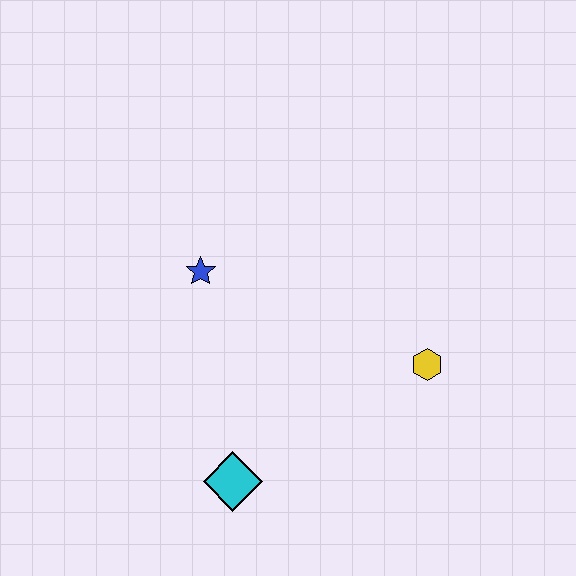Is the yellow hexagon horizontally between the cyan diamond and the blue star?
No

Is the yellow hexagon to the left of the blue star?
No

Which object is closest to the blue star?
The cyan diamond is closest to the blue star.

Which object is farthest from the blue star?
The yellow hexagon is farthest from the blue star.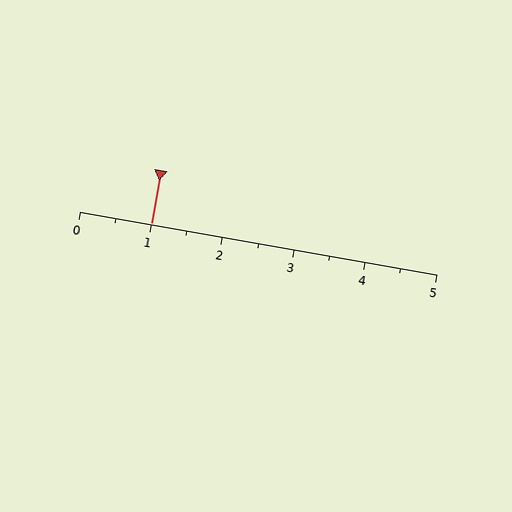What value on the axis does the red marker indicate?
The marker indicates approximately 1.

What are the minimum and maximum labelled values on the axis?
The axis runs from 0 to 5.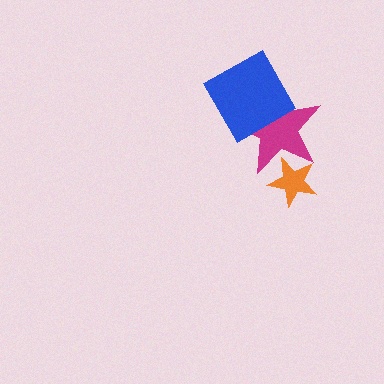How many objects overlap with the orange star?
1 object overlaps with the orange star.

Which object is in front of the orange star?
The magenta star is in front of the orange star.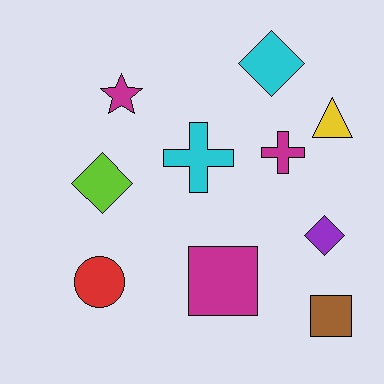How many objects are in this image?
There are 10 objects.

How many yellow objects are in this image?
There is 1 yellow object.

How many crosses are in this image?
There are 2 crosses.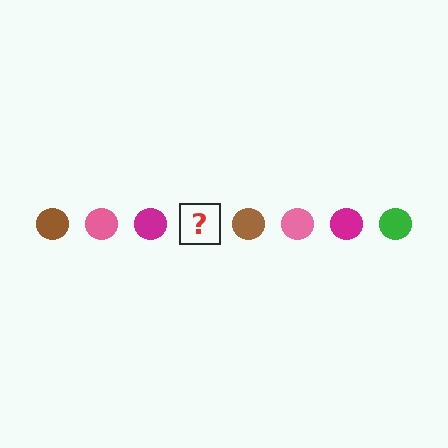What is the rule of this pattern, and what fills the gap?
The rule is that the pattern cycles through brown, pink, magenta, green circles. The gap should be filled with a green circle.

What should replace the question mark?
The question mark should be replaced with a green circle.